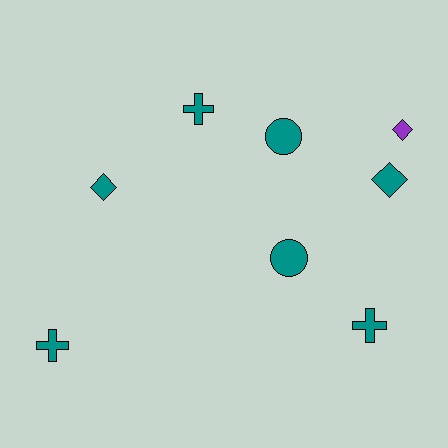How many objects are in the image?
There are 8 objects.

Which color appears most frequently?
Teal, with 7 objects.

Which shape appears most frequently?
Diamond, with 3 objects.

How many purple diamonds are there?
There is 1 purple diamond.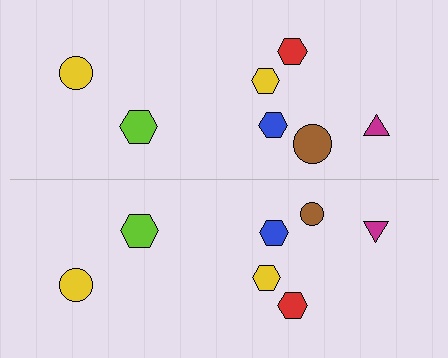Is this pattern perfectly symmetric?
No, the pattern is not perfectly symmetric. The brown circle on the bottom side has a different size than its mirror counterpart.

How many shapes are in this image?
There are 14 shapes in this image.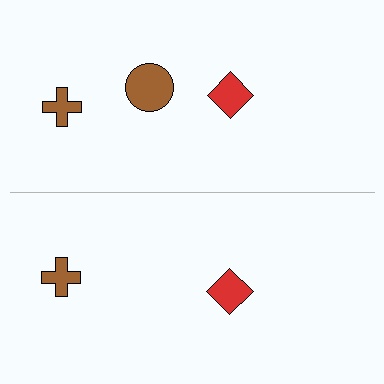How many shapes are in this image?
There are 5 shapes in this image.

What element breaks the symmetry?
A brown circle is missing from the bottom side.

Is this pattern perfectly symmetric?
No, the pattern is not perfectly symmetric. A brown circle is missing from the bottom side.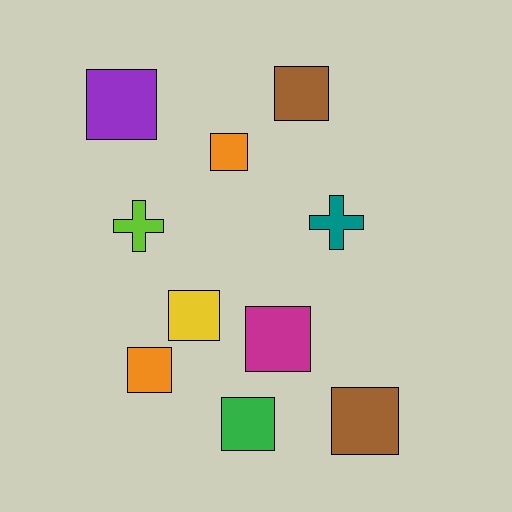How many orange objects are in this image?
There are 2 orange objects.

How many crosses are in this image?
There are 2 crosses.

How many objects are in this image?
There are 10 objects.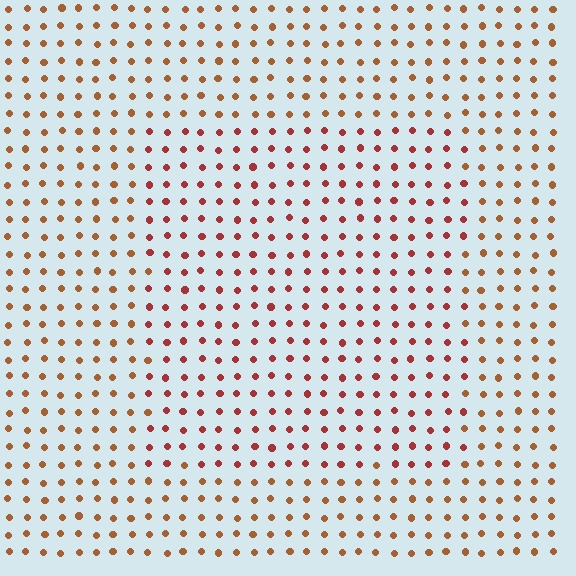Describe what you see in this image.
The image is filled with small brown elements in a uniform arrangement. A rectangle-shaped region is visible where the elements are tinted to a slightly different hue, forming a subtle color boundary.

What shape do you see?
I see a rectangle.